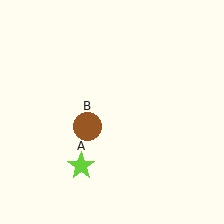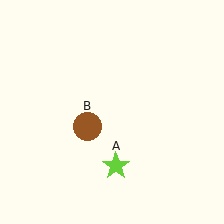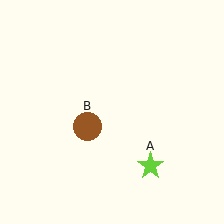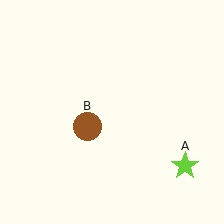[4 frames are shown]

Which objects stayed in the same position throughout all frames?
Brown circle (object B) remained stationary.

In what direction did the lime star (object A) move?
The lime star (object A) moved right.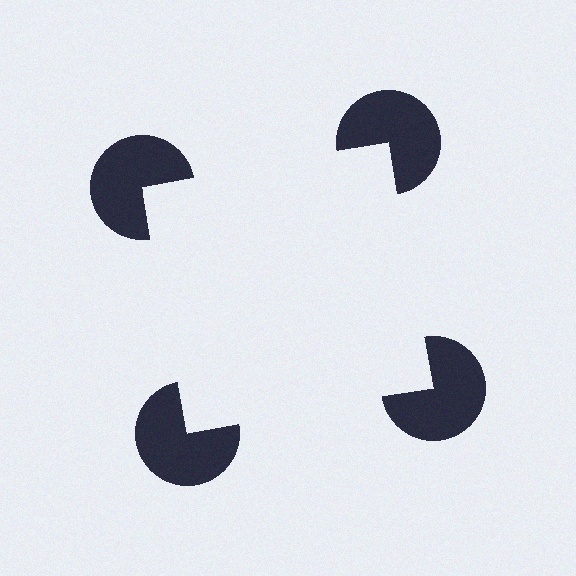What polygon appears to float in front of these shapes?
An illusory square — its edges are inferred from the aligned wedge cuts in the pac-man discs, not physically drawn.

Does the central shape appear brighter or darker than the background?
It typically appears slightly brighter than the background, even though no actual brightness change is drawn.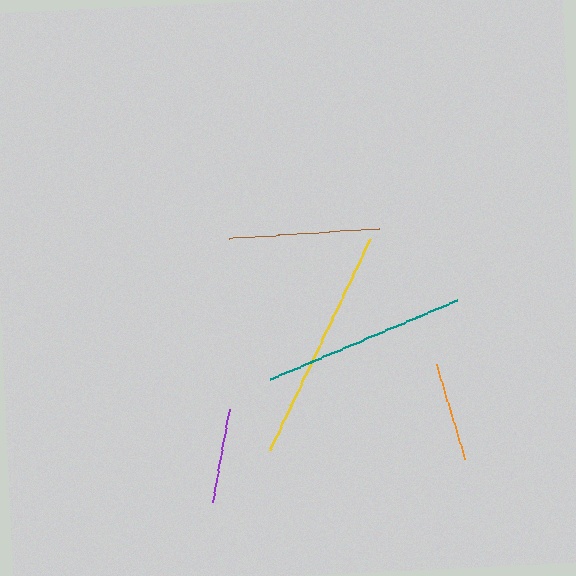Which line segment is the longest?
The yellow line is the longest at approximately 234 pixels.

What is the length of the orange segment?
The orange segment is approximately 99 pixels long.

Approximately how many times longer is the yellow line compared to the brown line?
The yellow line is approximately 1.6 times the length of the brown line.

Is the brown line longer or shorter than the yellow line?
The yellow line is longer than the brown line.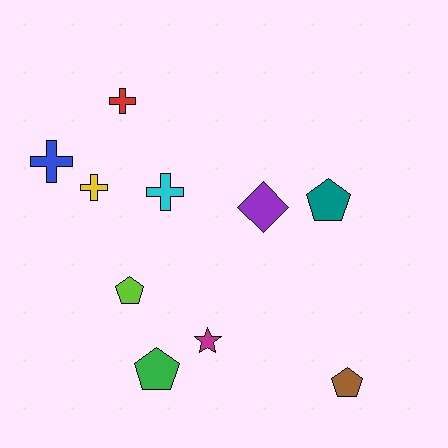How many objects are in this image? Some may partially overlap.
There are 10 objects.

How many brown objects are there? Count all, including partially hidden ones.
There is 1 brown object.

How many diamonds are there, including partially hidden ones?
There is 1 diamond.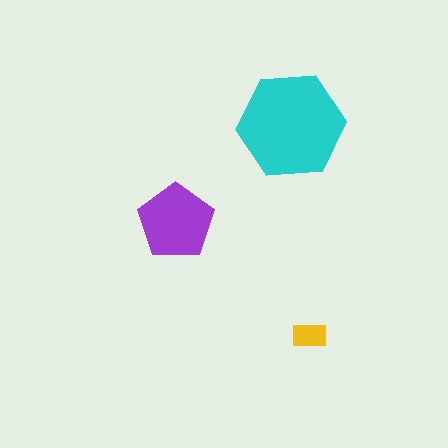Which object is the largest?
The cyan hexagon.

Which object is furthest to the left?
The purple pentagon is leftmost.